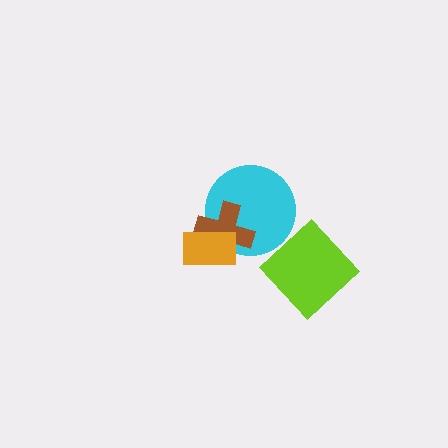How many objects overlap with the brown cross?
2 objects overlap with the brown cross.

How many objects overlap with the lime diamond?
0 objects overlap with the lime diamond.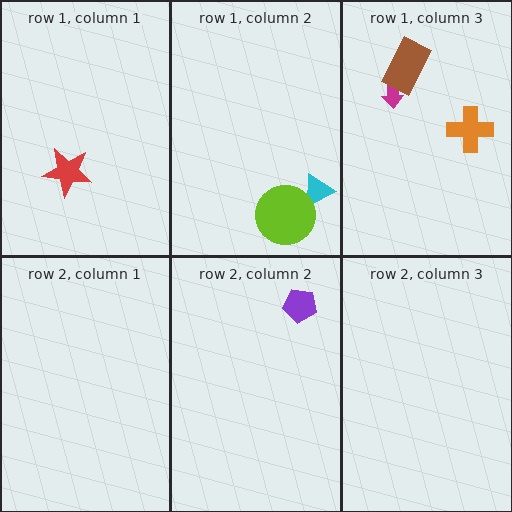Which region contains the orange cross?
The row 1, column 3 region.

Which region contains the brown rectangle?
The row 1, column 3 region.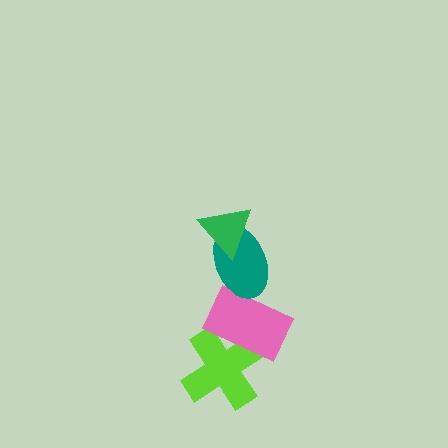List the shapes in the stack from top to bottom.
From top to bottom: the green triangle, the teal ellipse, the pink rectangle, the lime cross.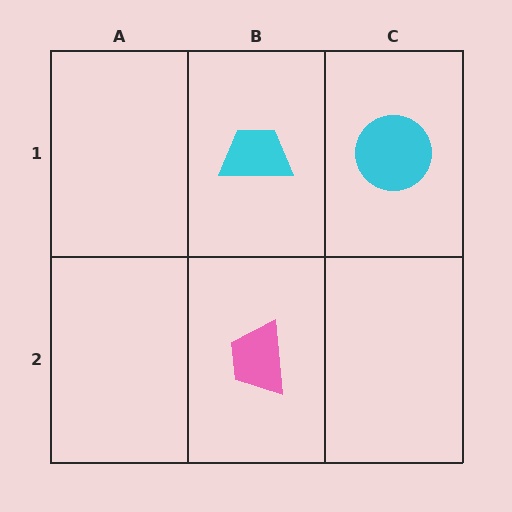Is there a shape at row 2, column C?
No, that cell is empty.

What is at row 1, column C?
A cyan circle.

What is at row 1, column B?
A cyan trapezoid.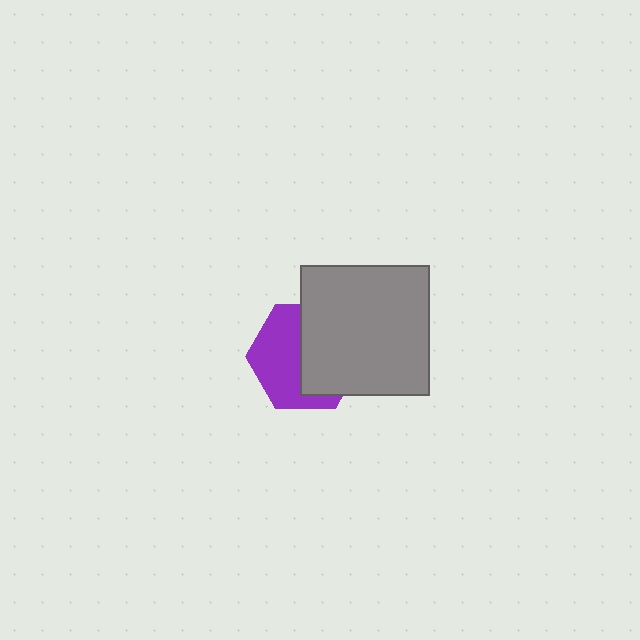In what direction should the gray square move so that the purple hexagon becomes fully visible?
The gray square should move right. That is the shortest direction to clear the overlap and leave the purple hexagon fully visible.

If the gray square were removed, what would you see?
You would see the complete purple hexagon.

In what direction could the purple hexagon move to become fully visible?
The purple hexagon could move left. That would shift it out from behind the gray square entirely.